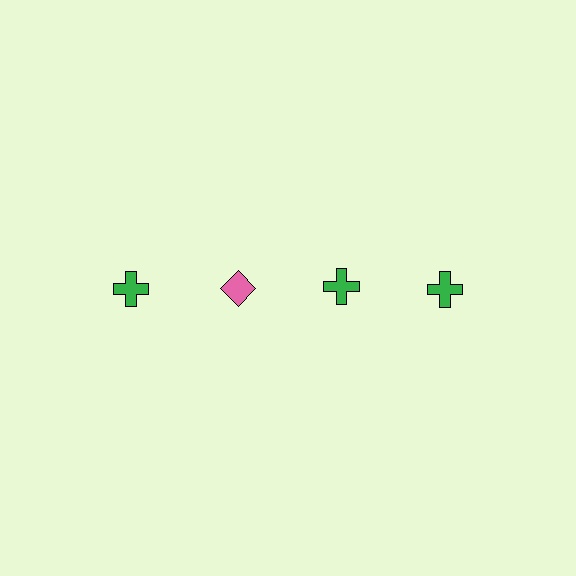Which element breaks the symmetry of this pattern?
The pink diamond in the top row, second from left column breaks the symmetry. All other shapes are green crosses.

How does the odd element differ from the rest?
It differs in both color (pink instead of green) and shape (diamond instead of cross).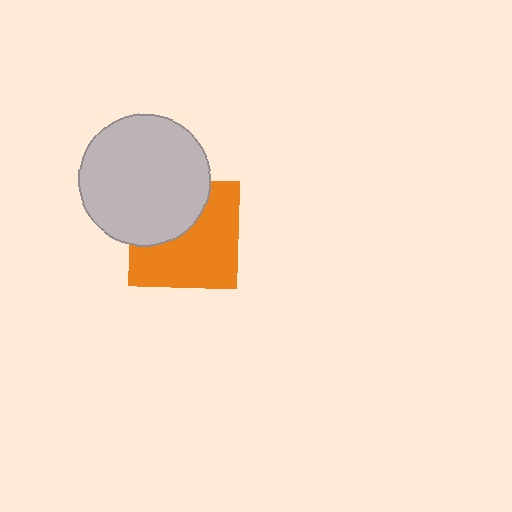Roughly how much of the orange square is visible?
About half of it is visible (roughly 62%).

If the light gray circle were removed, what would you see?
You would see the complete orange square.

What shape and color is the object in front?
The object in front is a light gray circle.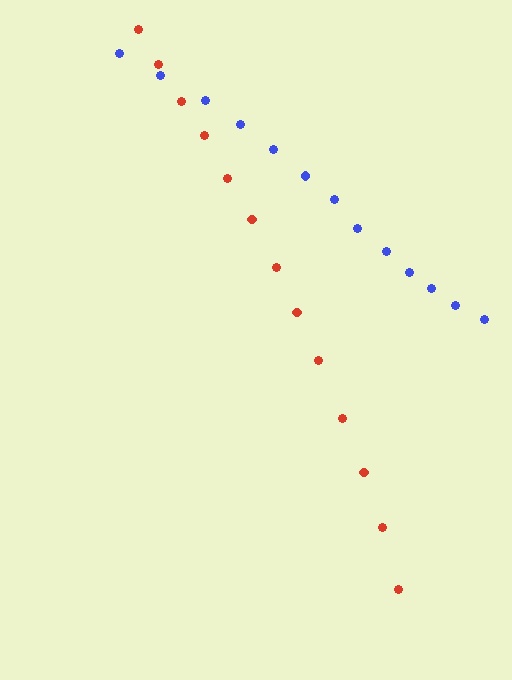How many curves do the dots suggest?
There are 2 distinct paths.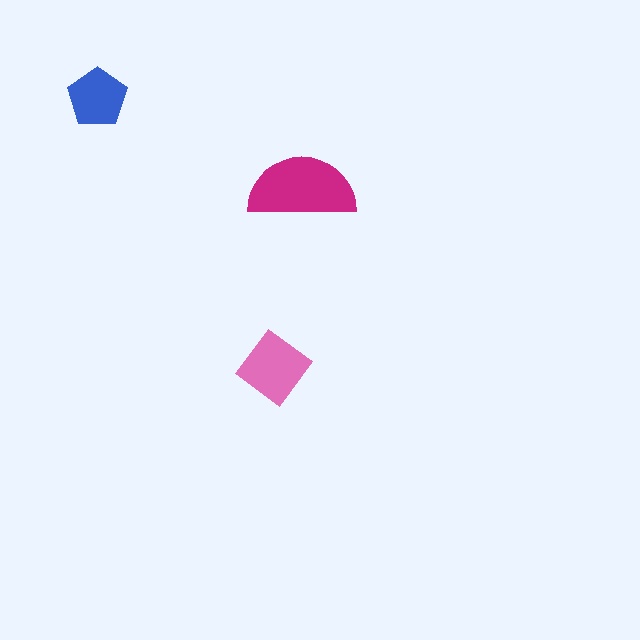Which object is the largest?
The magenta semicircle.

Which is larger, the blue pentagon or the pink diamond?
The pink diamond.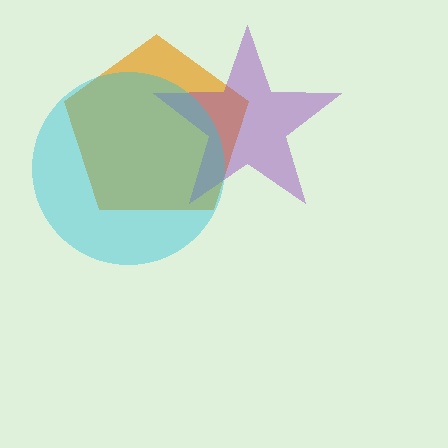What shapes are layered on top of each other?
The layered shapes are: an orange pentagon, a purple star, a cyan circle.